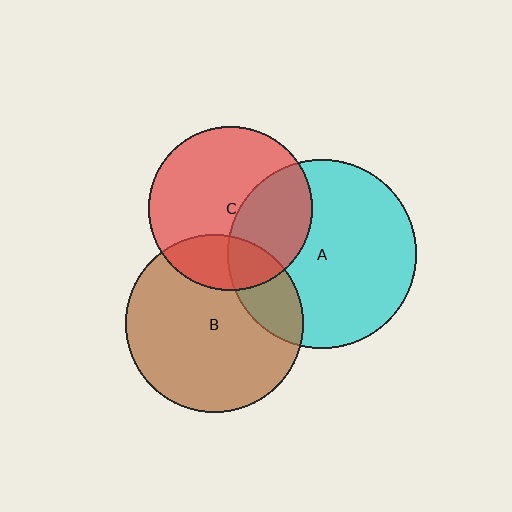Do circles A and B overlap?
Yes.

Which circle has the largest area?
Circle A (cyan).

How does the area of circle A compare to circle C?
Approximately 1.3 times.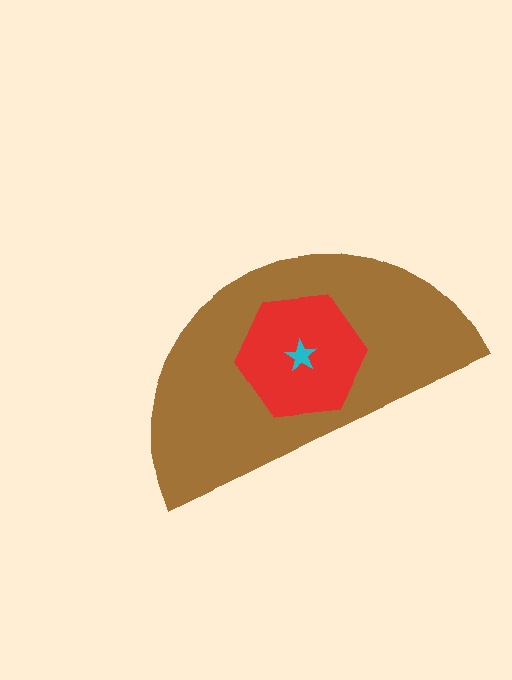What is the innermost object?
The cyan star.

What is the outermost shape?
The brown semicircle.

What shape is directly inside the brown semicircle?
The red hexagon.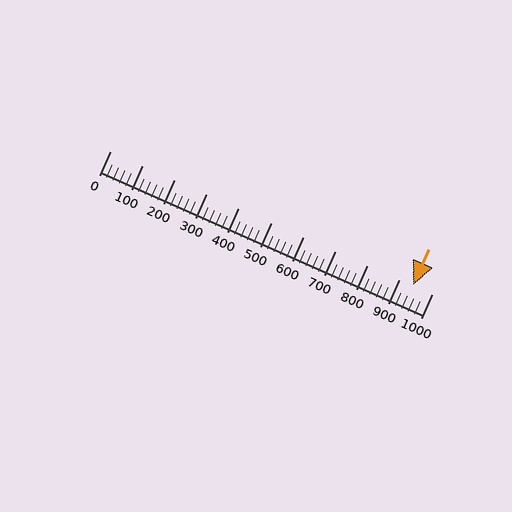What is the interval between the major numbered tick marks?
The major tick marks are spaced 100 units apart.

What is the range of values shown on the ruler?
The ruler shows values from 0 to 1000.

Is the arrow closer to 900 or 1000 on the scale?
The arrow is closer to 900.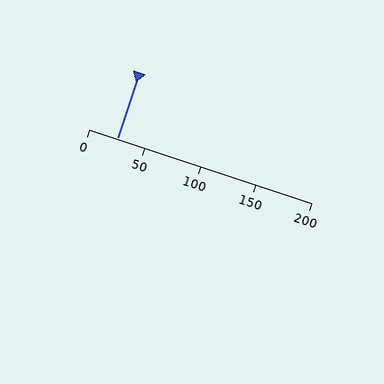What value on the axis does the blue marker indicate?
The marker indicates approximately 25.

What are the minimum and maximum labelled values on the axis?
The axis runs from 0 to 200.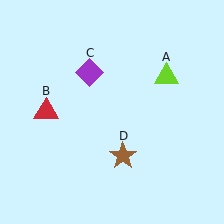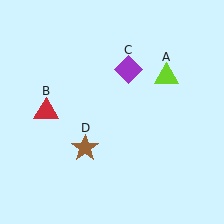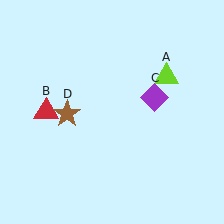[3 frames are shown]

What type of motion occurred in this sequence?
The purple diamond (object C), brown star (object D) rotated clockwise around the center of the scene.